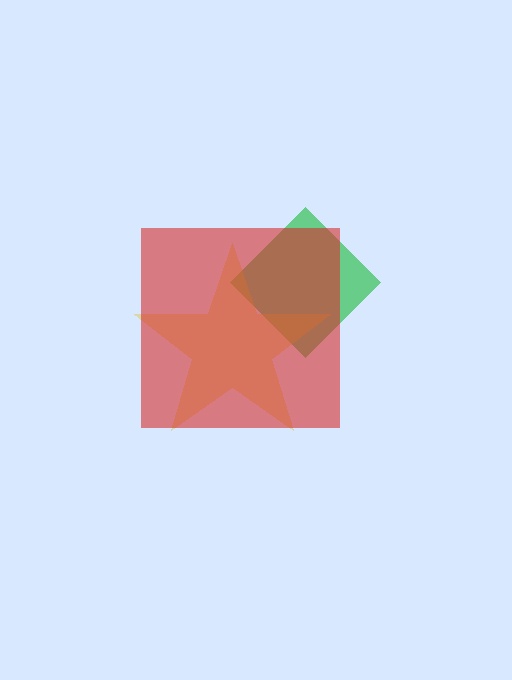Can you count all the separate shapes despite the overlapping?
Yes, there are 3 separate shapes.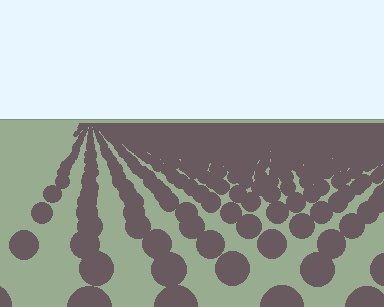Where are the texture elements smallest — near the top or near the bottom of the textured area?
Near the top.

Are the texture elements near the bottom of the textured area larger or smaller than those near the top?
Larger. Near the bottom, elements are closer to the viewer and appear at a bigger on-screen size.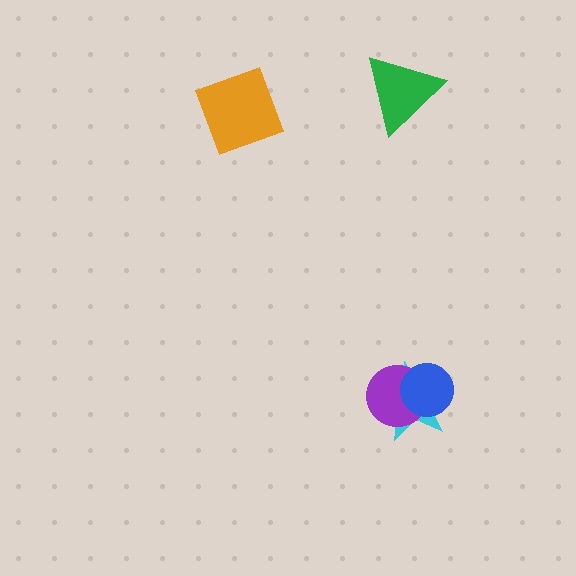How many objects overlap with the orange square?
0 objects overlap with the orange square.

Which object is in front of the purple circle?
The blue circle is in front of the purple circle.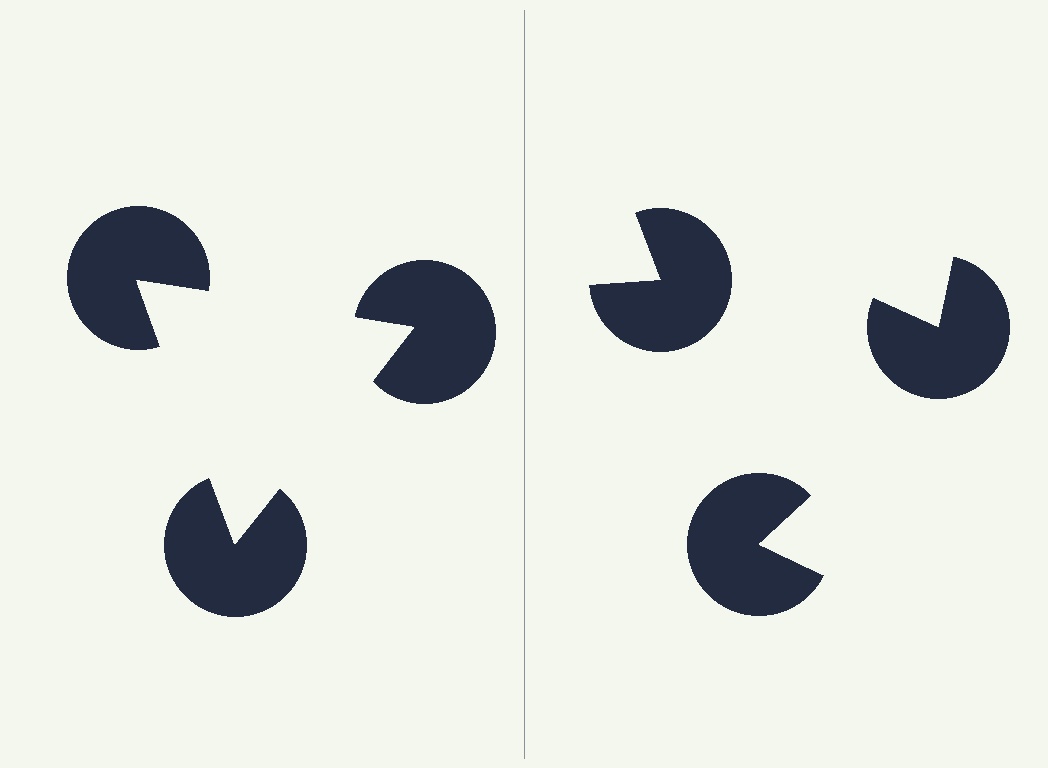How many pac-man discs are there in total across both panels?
6 — 3 on each side.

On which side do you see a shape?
An illusory triangle appears on the left side. On the right side the wedge cuts are rotated, so no coherent shape forms.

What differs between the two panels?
The pac-man discs are positioned identically on both sides; only the wedge orientations differ. On the left they align to a triangle; on the right they are misaligned.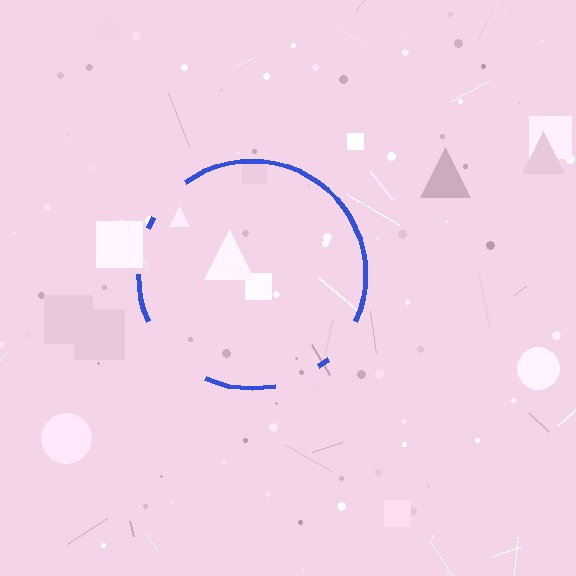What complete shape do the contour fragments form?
The contour fragments form a circle.